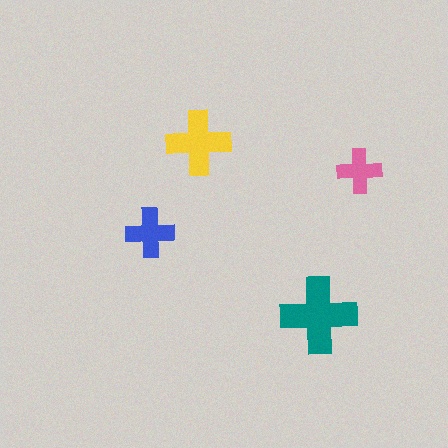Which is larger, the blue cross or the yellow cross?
The yellow one.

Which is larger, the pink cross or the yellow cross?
The yellow one.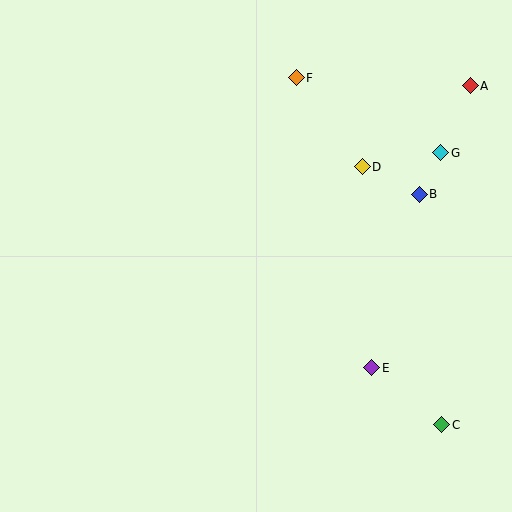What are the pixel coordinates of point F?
Point F is at (296, 78).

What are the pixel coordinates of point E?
Point E is at (372, 368).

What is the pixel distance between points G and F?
The distance between G and F is 163 pixels.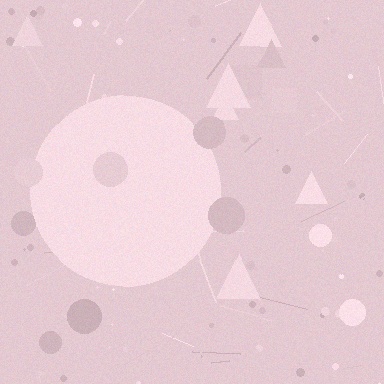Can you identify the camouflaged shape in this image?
The camouflaged shape is a circle.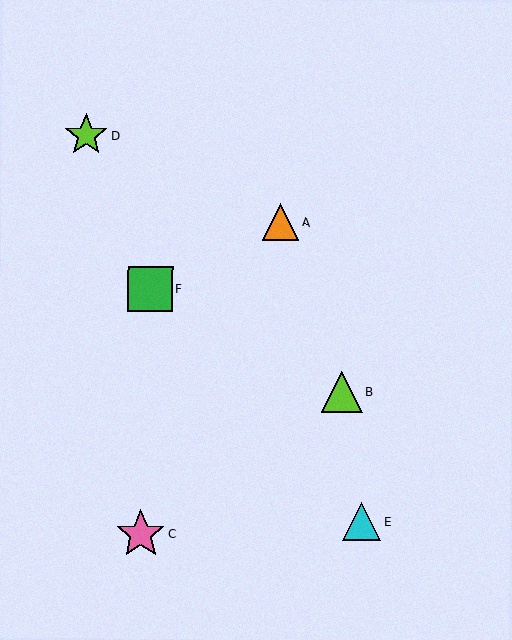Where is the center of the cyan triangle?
The center of the cyan triangle is at (362, 522).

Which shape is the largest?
The pink star (labeled C) is the largest.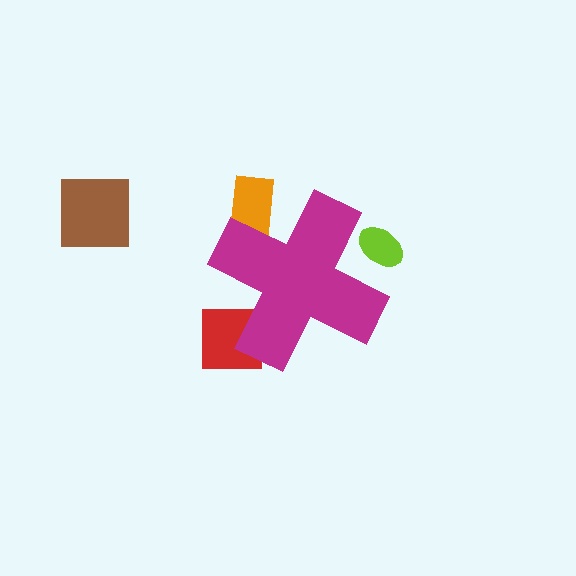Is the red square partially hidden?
Yes, the red square is partially hidden behind the magenta cross.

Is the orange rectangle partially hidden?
Yes, the orange rectangle is partially hidden behind the magenta cross.